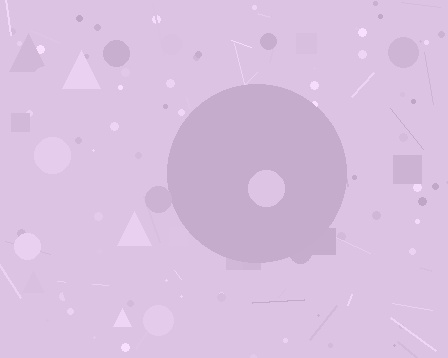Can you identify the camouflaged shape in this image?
The camouflaged shape is a circle.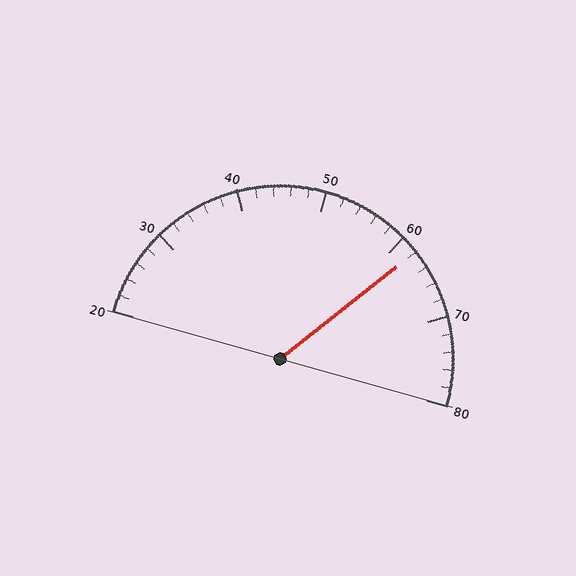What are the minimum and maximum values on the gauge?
The gauge ranges from 20 to 80.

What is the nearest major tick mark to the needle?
The nearest major tick mark is 60.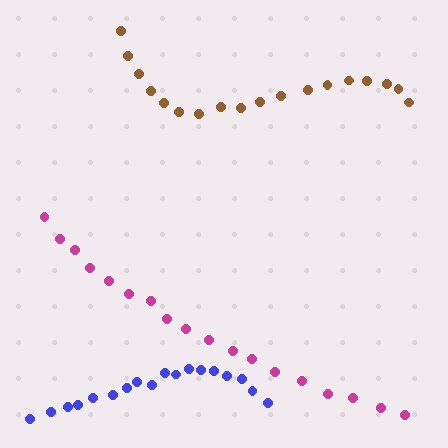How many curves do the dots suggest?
There are 3 distinct paths.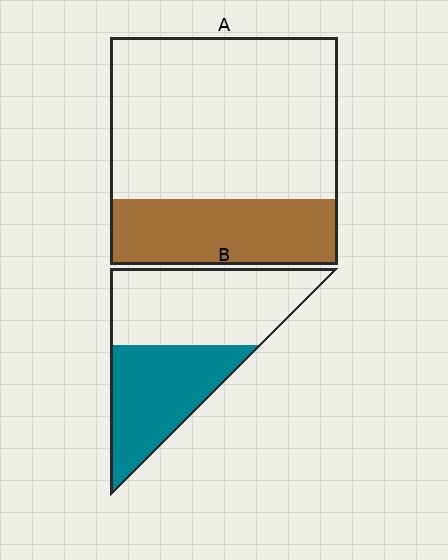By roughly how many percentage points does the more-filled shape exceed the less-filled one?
By roughly 15 percentage points (B over A).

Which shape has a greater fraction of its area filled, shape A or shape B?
Shape B.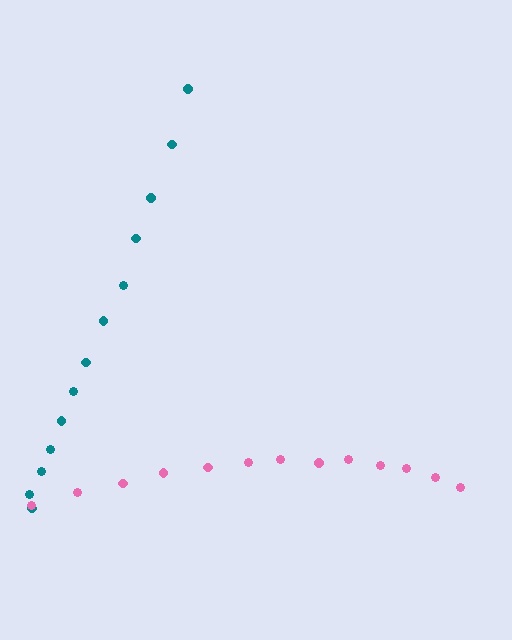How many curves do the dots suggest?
There are 2 distinct paths.